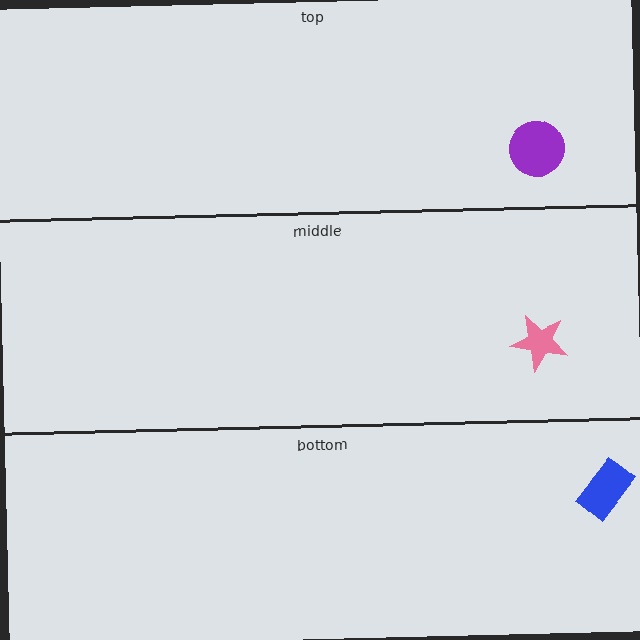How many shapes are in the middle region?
1.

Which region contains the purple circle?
The top region.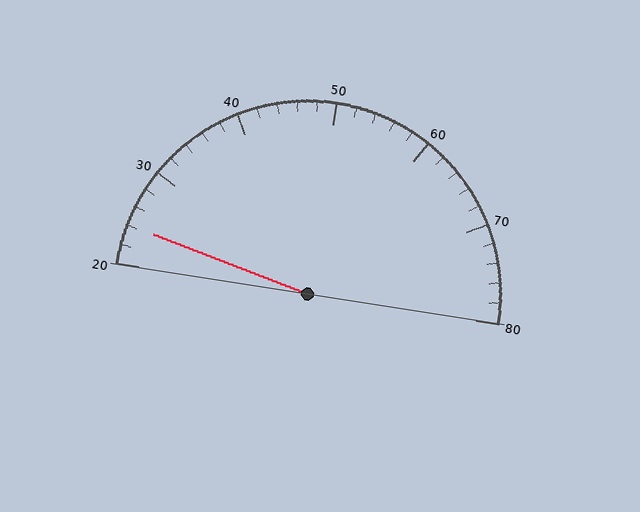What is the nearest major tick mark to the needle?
The nearest major tick mark is 20.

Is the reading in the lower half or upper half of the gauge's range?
The reading is in the lower half of the range (20 to 80).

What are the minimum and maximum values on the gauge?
The gauge ranges from 20 to 80.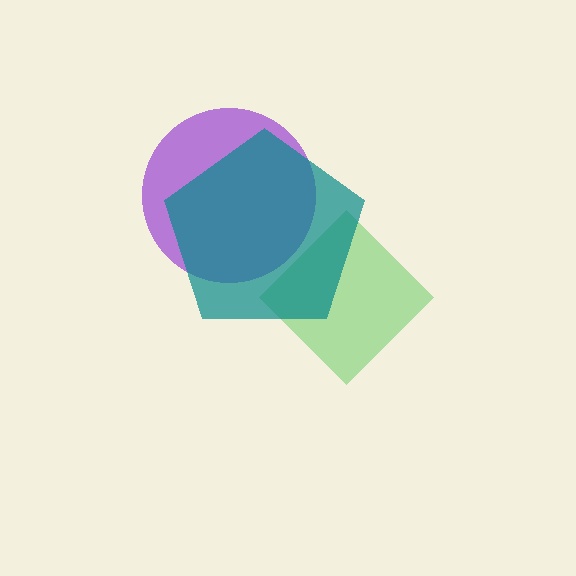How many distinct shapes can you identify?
There are 3 distinct shapes: a purple circle, a green diamond, a teal pentagon.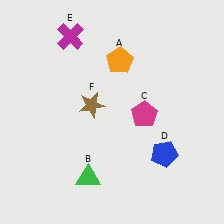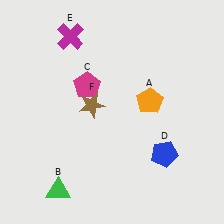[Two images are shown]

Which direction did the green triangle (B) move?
The green triangle (B) moved left.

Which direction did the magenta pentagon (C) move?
The magenta pentagon (C) moved left.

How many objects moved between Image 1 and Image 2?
3 objects moved between the two images.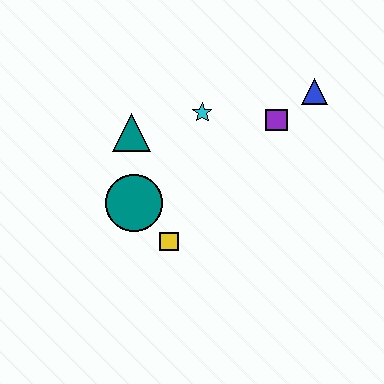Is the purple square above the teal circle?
Yes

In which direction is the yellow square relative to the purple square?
The yellow square is below the purple square.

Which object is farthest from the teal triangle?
The blue triangle is farthest from the teal triangle.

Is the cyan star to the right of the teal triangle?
Yes